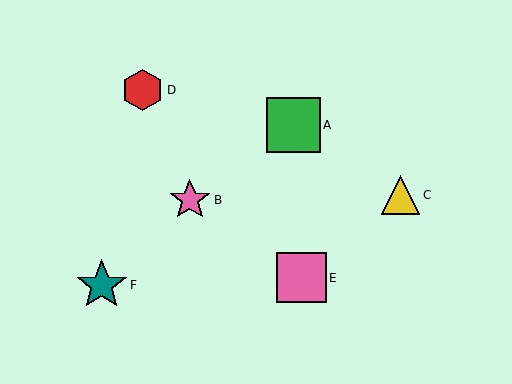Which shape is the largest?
The green square (labeled A) is the largest.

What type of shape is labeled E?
Shape E is a pink square.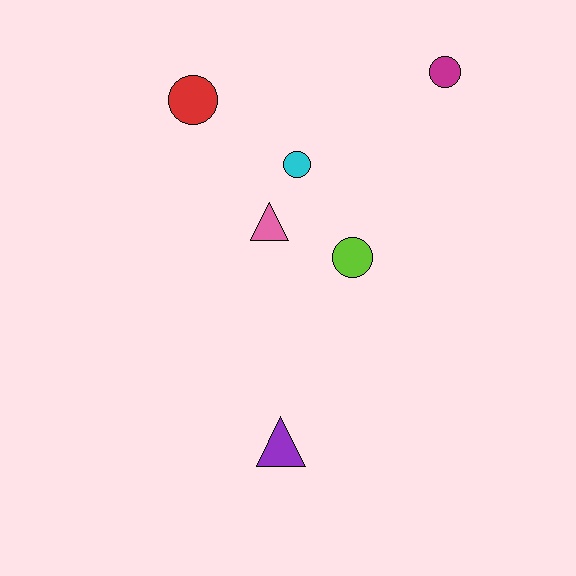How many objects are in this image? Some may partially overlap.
There are 6 objects.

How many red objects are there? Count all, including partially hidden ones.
There is 1 red object.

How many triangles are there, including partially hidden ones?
There are 2 triangles.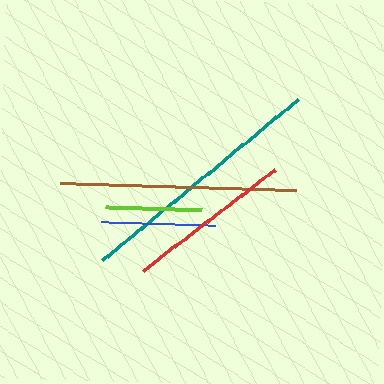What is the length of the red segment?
The red segment is approximately 167 pixels long.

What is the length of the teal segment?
The teal segment is approximately 254 pixels long.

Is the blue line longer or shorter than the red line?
The red line is longer than the blue line.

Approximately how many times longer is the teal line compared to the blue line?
The teal line is approximately 2.2 times the length of the blue line.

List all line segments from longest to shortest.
From longest to shortest: teal, brown, red, blue, lime.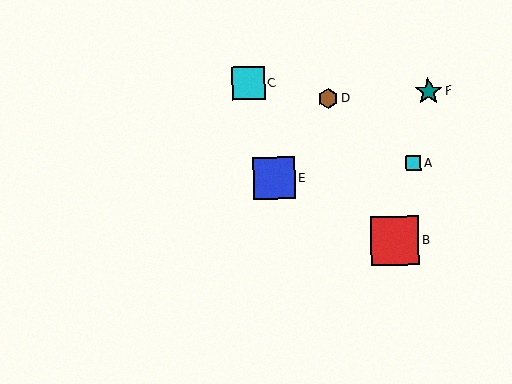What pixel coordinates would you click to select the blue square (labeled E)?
Click at (274, 178) to select the blue square E.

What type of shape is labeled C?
Shape C is a cyan square.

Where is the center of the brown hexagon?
The center of the brown hexagon is at (328, 98).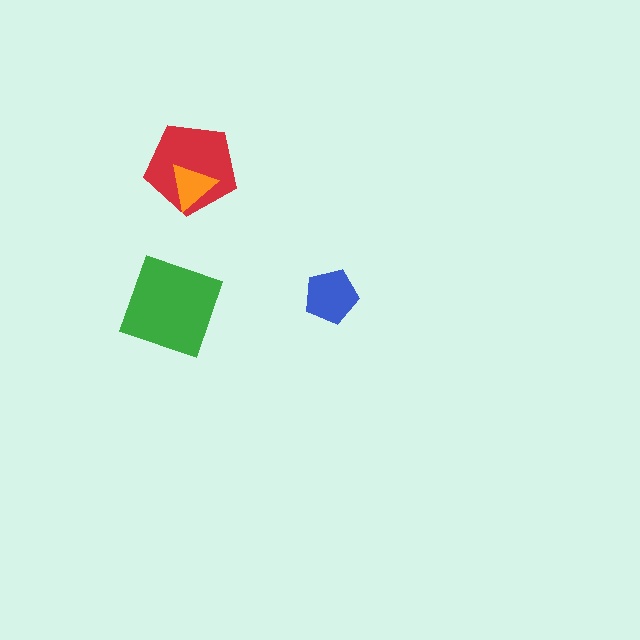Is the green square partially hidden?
No, no other shape covers it.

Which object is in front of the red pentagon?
The orange triangle is in front of the red pentagon.